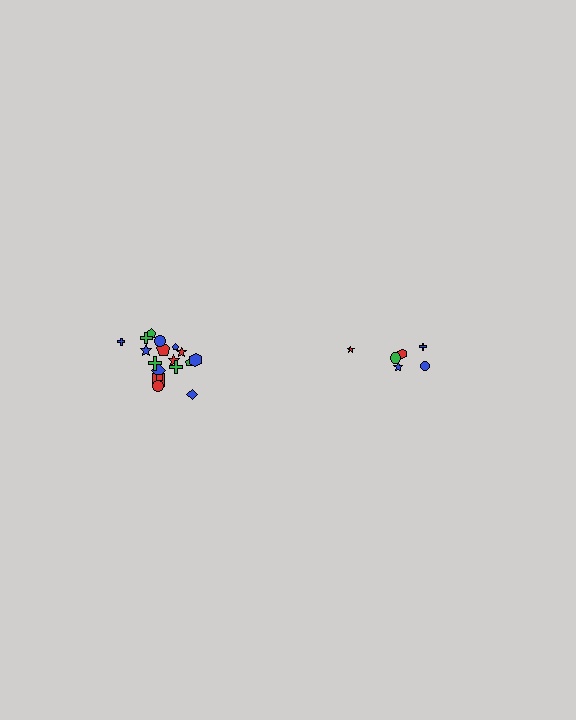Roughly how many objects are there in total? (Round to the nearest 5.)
Roughly 25 objects in total.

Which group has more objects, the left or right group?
The left group.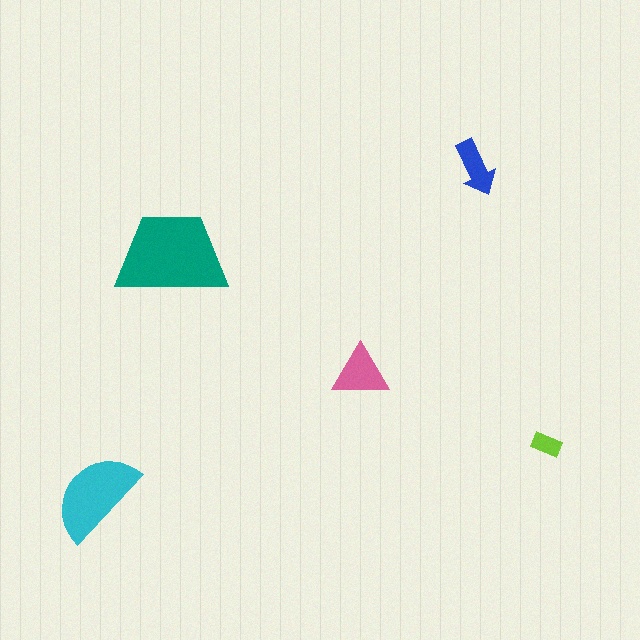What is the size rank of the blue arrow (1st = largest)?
4th.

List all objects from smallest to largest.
The lime rectangle, the blue arrow, the pink triangle, the cyan semicircle, the teal trapezoid.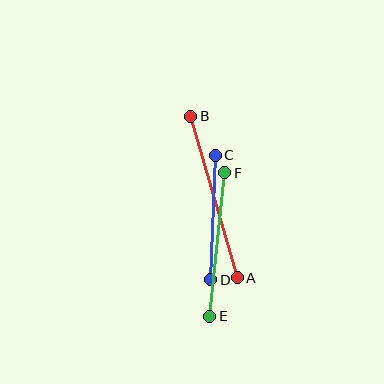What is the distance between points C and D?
The distance is approximately 125 pixels.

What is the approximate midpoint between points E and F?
The midpoint is at approximately (217, 244) pixels.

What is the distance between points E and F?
The distance is approximately 145 pixels.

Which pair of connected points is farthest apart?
Points A and B are farthest apart.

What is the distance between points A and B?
The distance is approximately 168 pixels.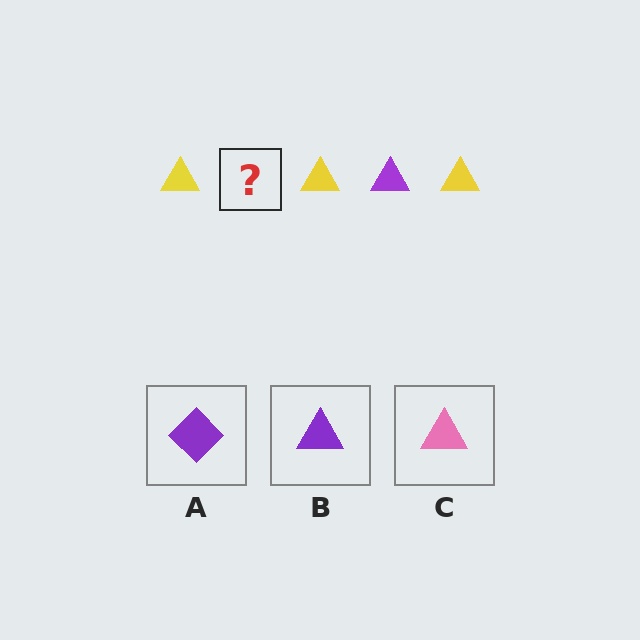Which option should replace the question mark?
Option B.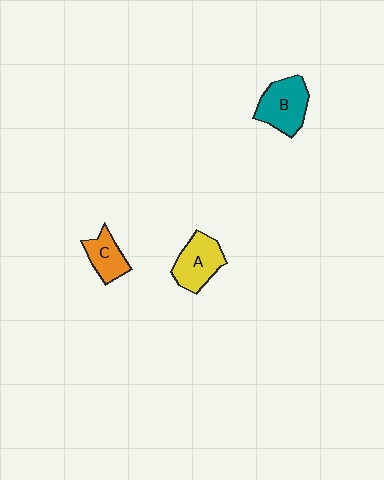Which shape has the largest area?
Shape B (teal).